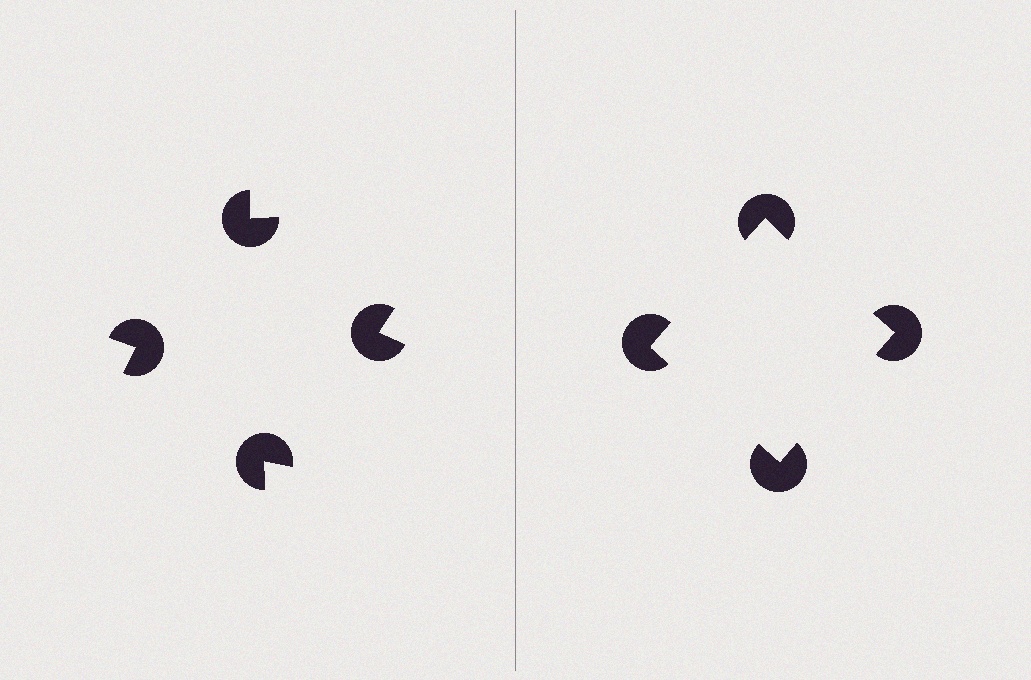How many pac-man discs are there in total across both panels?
8 — 4 on each side.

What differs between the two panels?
The pac-man discs are positioned identically on both sides; only the wedge orientations differ. On the right they align to a square; on the left they are misaligned.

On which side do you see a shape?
An illusory square appears on the right side. On the left side the wedge cuts are rotated, so no coherent shape forms.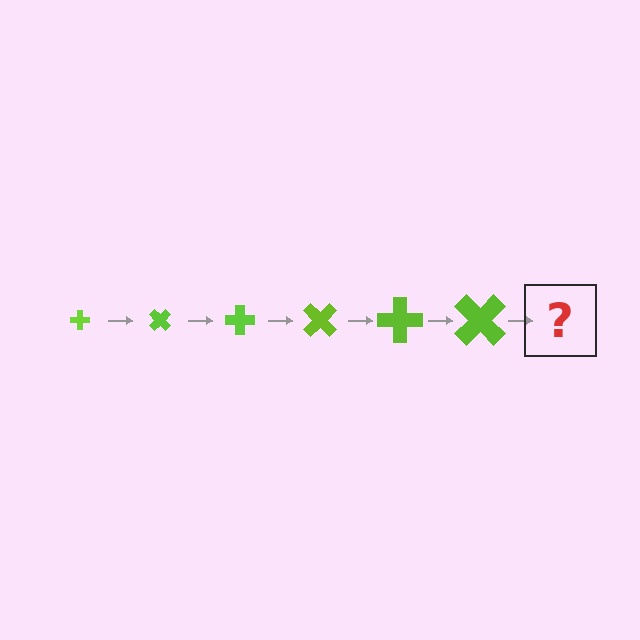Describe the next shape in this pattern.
It should be a cross, larger than the previous one and rotated 270 degrees from the start.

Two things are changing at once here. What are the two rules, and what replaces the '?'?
The two rules are that the cross grows larger each step and it rotates 45 degrees each step. The '?' should be a cross, larger than the previous one and rotated 270 degrees from the start.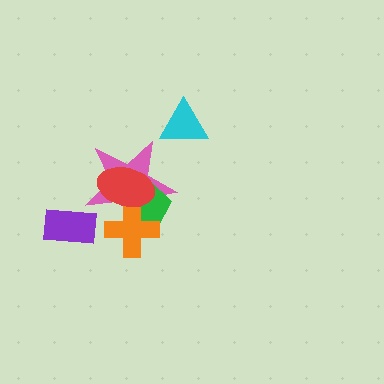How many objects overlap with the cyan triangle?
0 objects overlap with the cyan triangle.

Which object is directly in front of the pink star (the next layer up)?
The green pentagon is directly in front of the pink star.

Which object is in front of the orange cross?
The red ellipse is in front of the orange cross.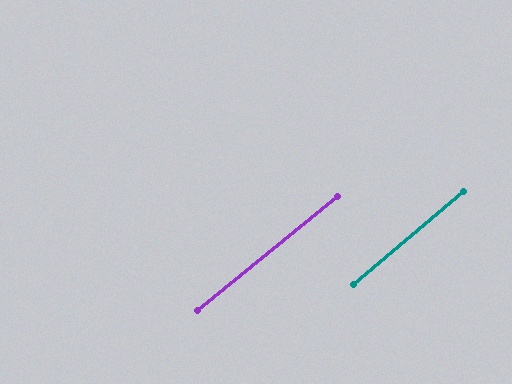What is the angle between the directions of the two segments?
Approximately 1 degree.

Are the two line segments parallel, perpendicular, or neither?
Parallel — their directions differ by only 1.0°.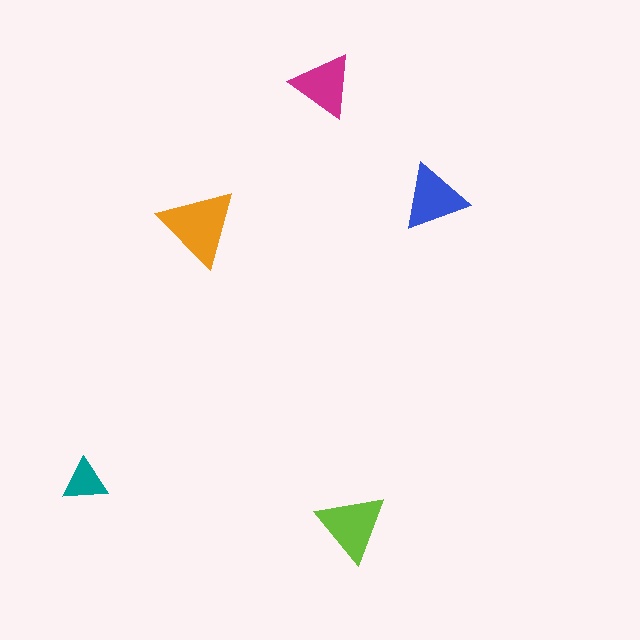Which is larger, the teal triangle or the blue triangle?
The blue one.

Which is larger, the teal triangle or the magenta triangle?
The magenta one.